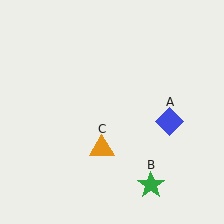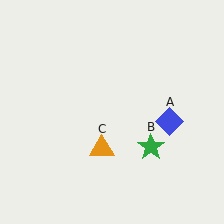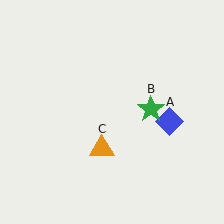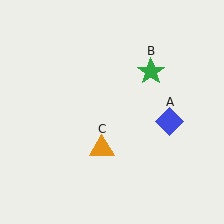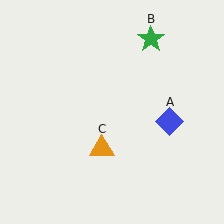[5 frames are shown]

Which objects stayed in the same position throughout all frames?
Blue diamond (object A) and orange triangle (object C) remained stationary.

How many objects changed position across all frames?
1 object changed position: green star (object B).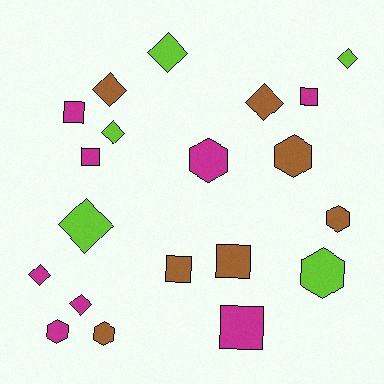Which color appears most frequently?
Magenta, with 8 objects.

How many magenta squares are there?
There are 4 magenta squares.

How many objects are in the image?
There are 20 objects.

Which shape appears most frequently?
Diamond, with 8 objects.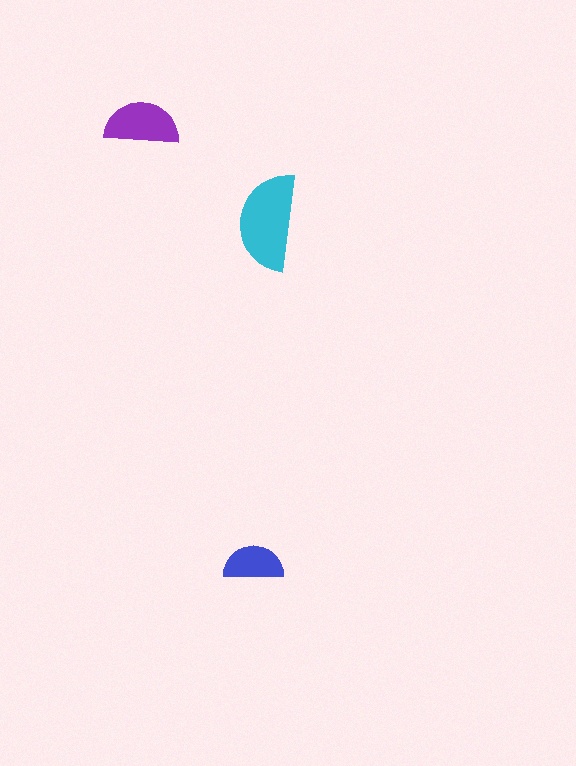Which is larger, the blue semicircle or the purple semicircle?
The purple one.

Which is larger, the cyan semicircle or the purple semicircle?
The cyan one.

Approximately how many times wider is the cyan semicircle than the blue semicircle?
About 1.5 times wider.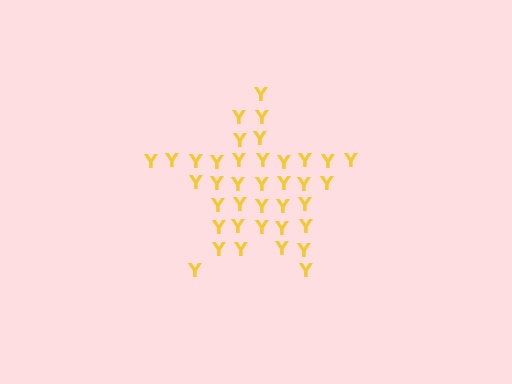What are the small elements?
The small elements are letter Y's.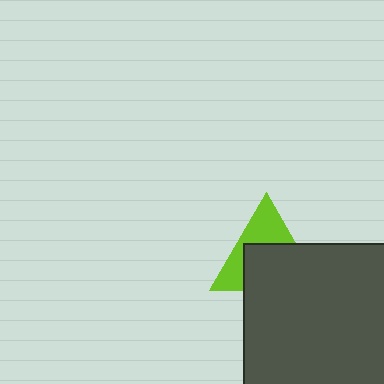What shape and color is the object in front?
The object in front is a dark gray square.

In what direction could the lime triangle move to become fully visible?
The lime triangle could move up. That would shift it out from behind the dark gray square entirely.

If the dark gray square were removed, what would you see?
You would see the complete lime triangle.